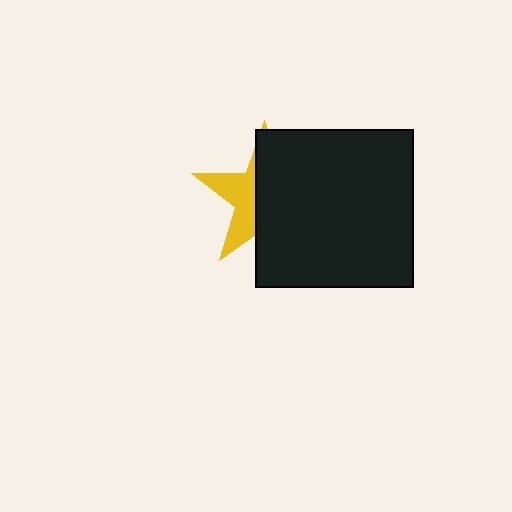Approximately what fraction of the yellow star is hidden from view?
Roughly 63% of the yellow star is hidden behind the black square.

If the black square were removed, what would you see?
You would see the complete yellow star.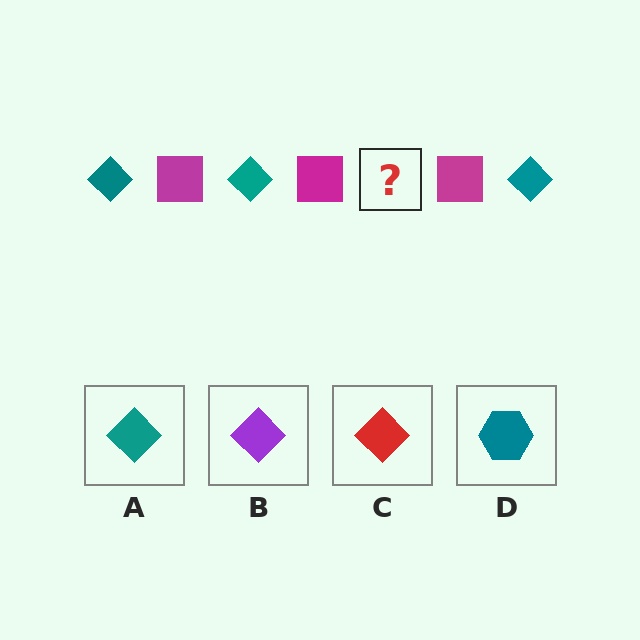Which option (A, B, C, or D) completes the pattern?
A.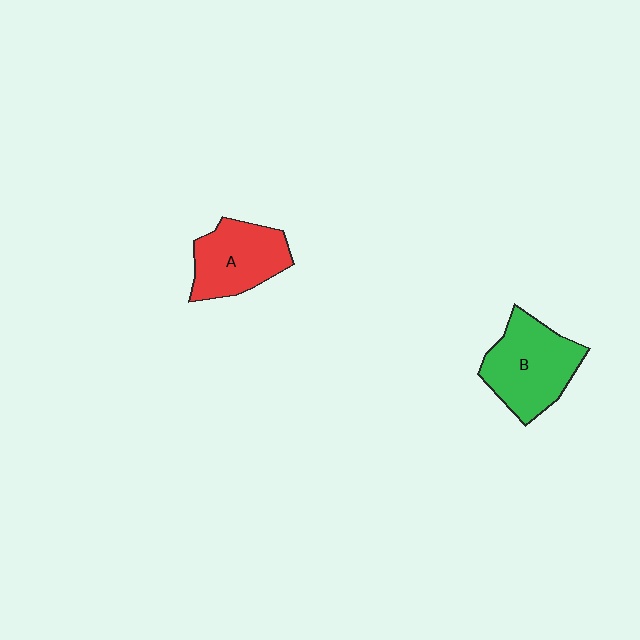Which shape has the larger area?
Shape B (green).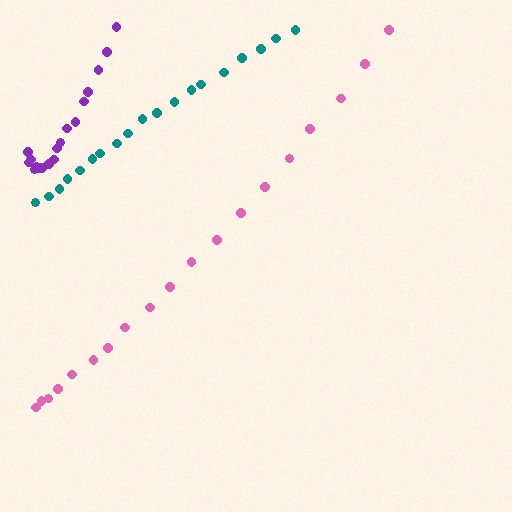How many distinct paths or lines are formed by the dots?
There are 3 distinct paths.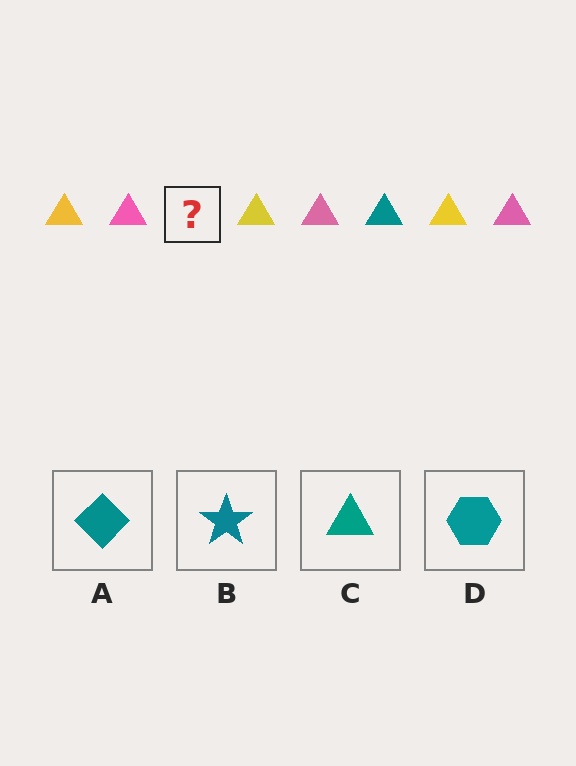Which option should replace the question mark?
Option C.